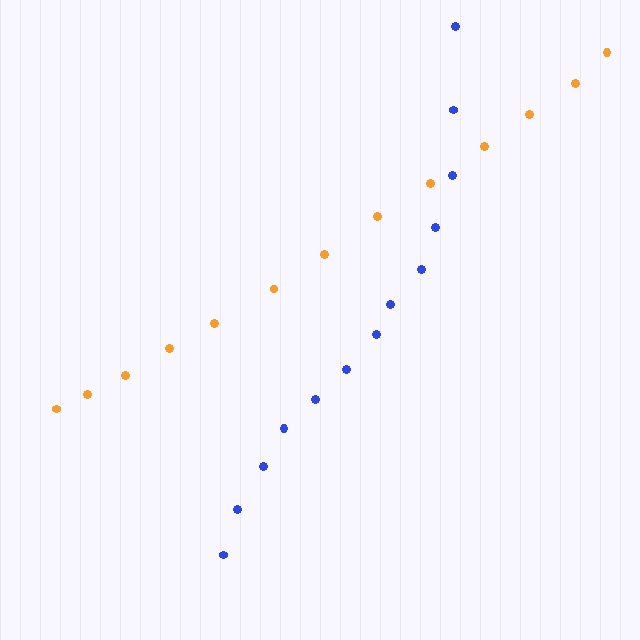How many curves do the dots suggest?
There are 2 distinct paths.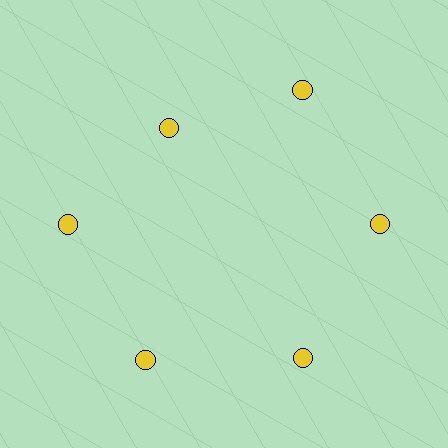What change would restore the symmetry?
The symmetry would be restored by moving it outward, back onto the ring so that all 6 circles sit at equal angles and equal distance from the center.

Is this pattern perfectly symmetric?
No. The 6 yellow circles are arranged in a ring, but one element near the 11 o'clock position is pulled inward toward the center, breaking the 6-fold rotational symmetry.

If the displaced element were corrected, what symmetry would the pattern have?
It would have 6-fold rotational symmetry — the pattern would map onto itself every 60 degrees.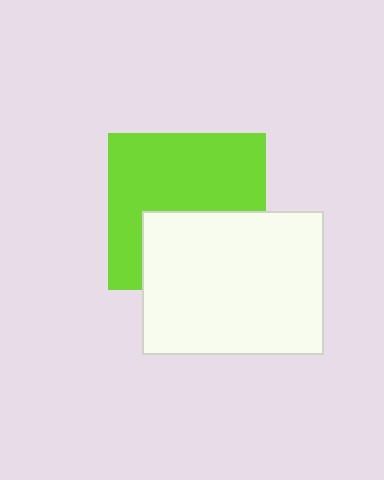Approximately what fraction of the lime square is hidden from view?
Roughly 39% of the lime square is hidden behind the white rectangle.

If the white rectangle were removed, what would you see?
You would see the complete lime square.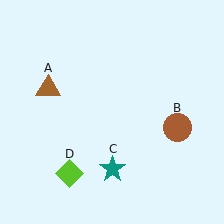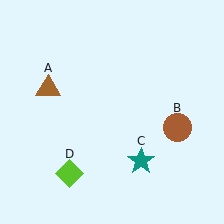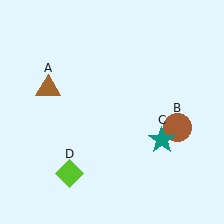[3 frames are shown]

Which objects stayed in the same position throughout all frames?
Brown triangle (object A) and brown circle (object B) and lime diamond (object D) remained stationary.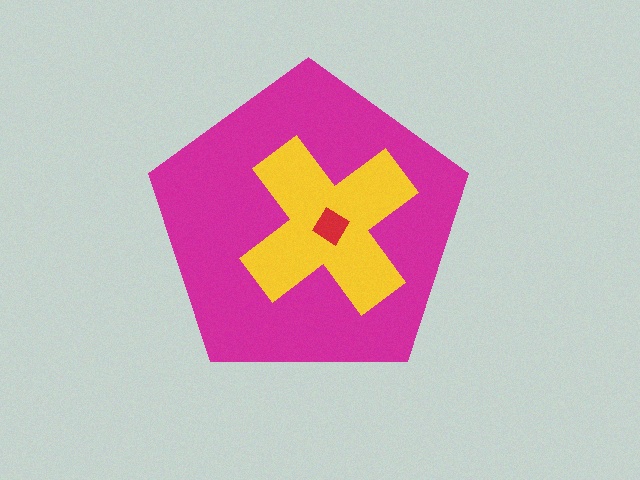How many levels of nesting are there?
3.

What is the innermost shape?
The red diamond.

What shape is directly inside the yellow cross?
The red diamond.